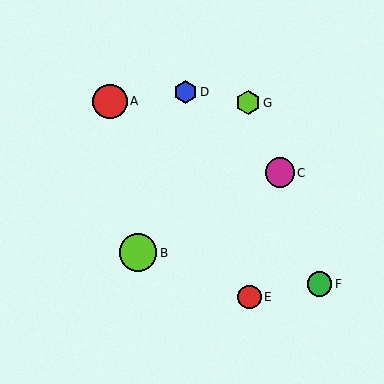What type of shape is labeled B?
Shape B is a lime circle.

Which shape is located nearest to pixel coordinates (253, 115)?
The lime hexagon (labeled G) at (248, 103) is nearest to that location.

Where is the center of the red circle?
The center of the red circle is at (110, 101).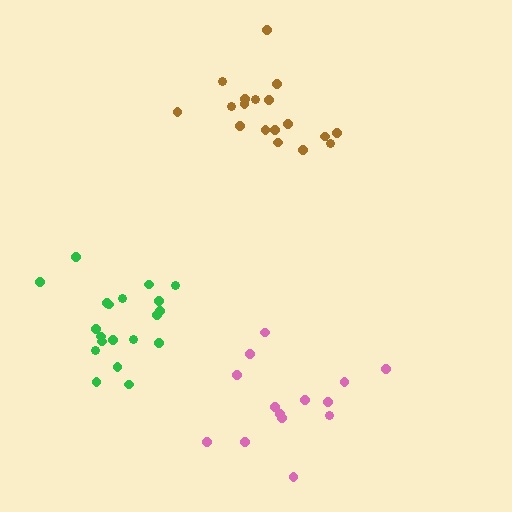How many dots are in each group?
Group 1: 18 dots, Group 2: 20 dots, Group 3: 14 dots (52 total).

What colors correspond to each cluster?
The clusters are colored: brown, green, pink.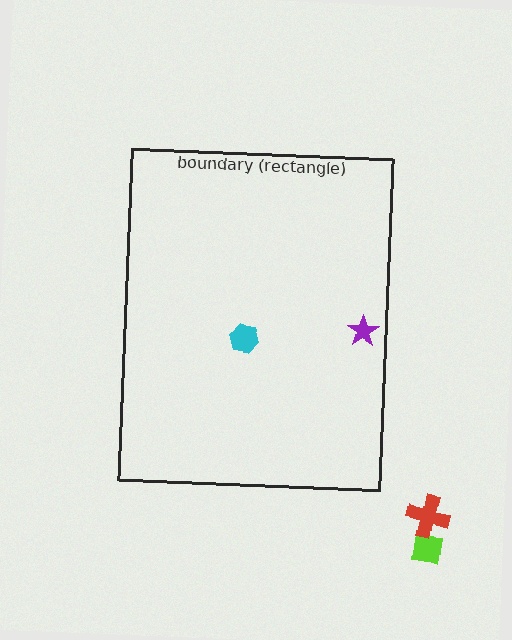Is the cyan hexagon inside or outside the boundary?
Inside.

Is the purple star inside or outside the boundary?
Inside.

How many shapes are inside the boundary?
2 inside, 2 outside.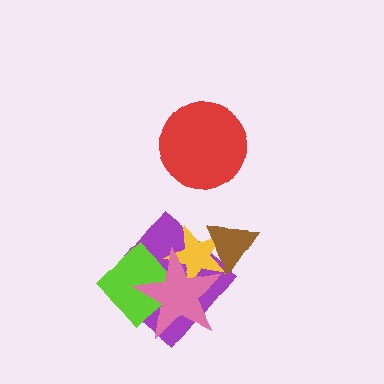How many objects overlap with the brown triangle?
1 object overlaps with the brown triangle.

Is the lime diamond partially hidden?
Yes, it is partially covered by another shape.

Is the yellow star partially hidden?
Yes, it is partially covered by another shape.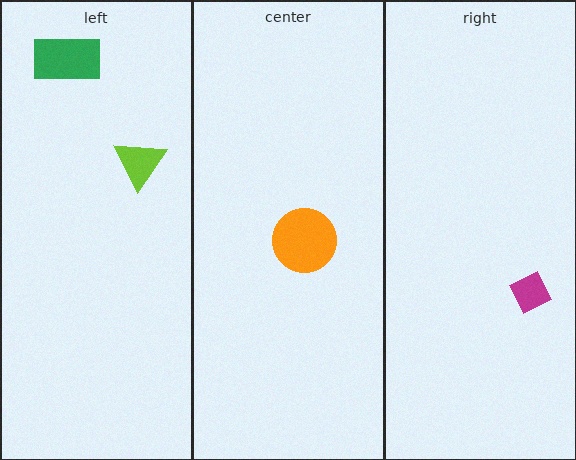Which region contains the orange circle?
The center region.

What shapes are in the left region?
The green rectangle, the lime triangle.